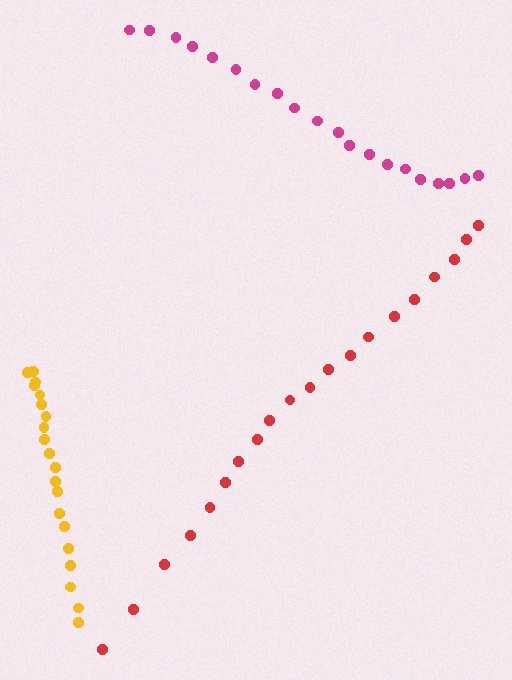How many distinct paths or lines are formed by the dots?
There are 3 distinct paths.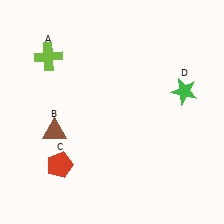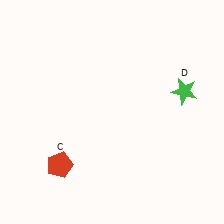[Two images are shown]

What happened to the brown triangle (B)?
The brown triangle (B) was removed in Image 2. It was in the bottom-left area of Image 1.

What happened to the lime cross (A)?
The lime cross (A) was removed in Image 2. It was in the top-left area of Image 1.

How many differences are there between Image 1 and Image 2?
There are 2 differences between the two images.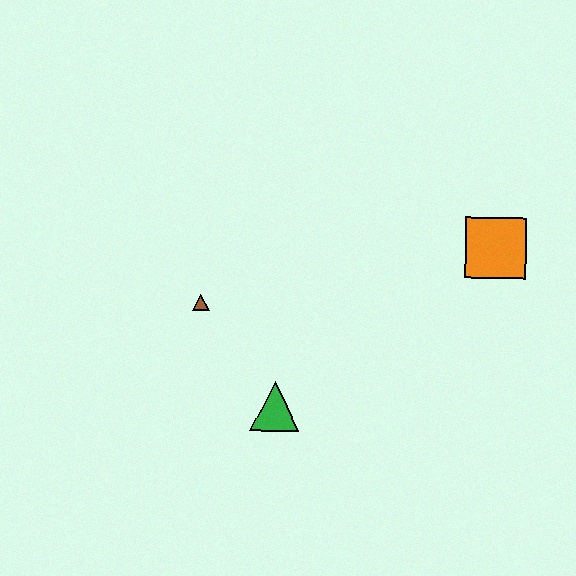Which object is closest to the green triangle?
The brown triangle is closest to the green triangle.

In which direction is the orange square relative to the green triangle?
The orange square is to the right of the green triangle.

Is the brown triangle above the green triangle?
Yes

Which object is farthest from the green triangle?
The orange square is farthest from the green triangle.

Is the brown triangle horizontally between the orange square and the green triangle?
No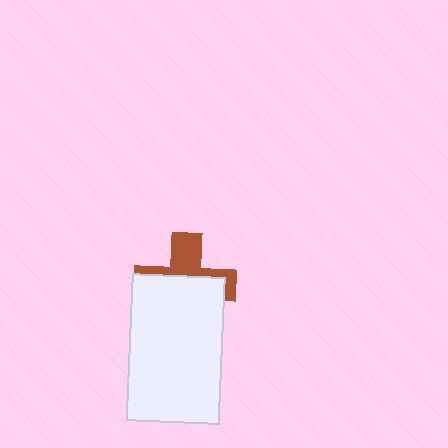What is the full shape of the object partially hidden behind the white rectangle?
The partially hidden object is a brown cross.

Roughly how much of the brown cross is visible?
A small part of it is visible (roughly 41%).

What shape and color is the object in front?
The object in front is a white rectangle.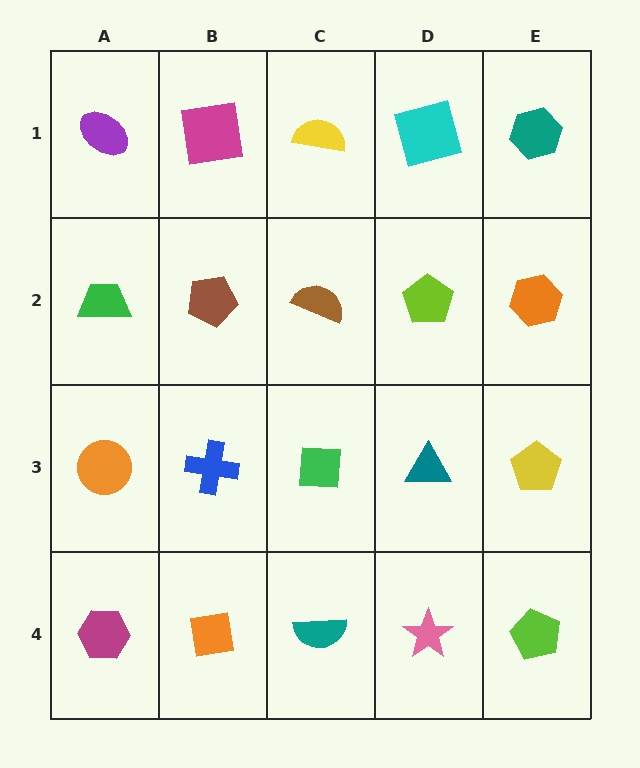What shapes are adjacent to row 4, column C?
A green square (row 3, column C), an orange square (row 4, column B), a pink star (row 4, column D).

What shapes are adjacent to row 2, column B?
A magenta square (row 1, column B), a blue cross (row 3, column B), a green trapezoid (row 2, column A), a brown semicircle (row 2, column C).